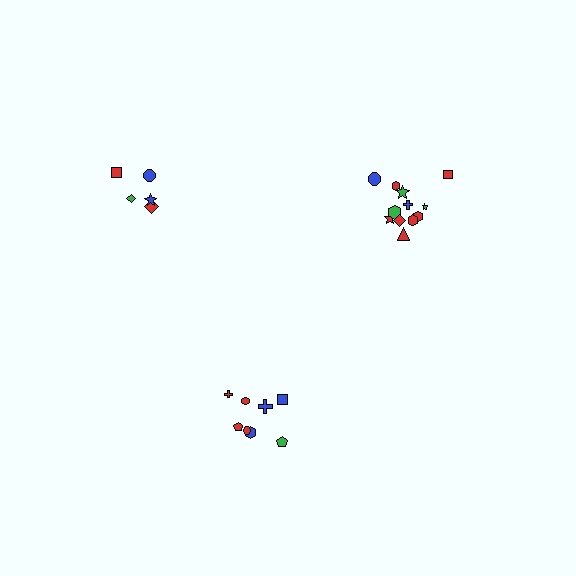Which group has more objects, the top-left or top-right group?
The top-right group.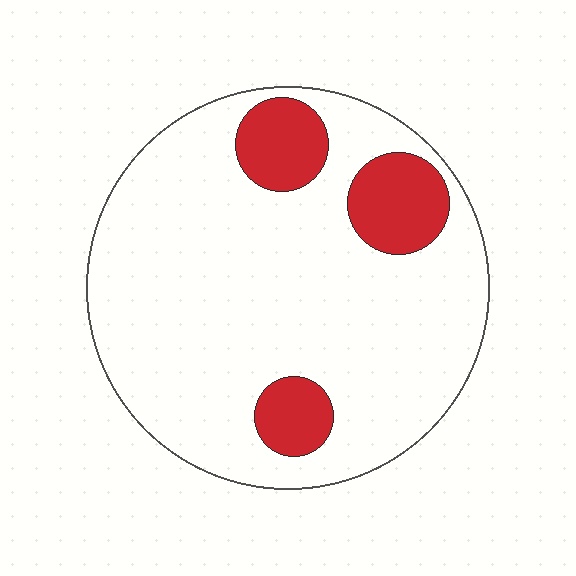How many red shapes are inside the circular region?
3.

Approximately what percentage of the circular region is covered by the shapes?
Approximately 15%.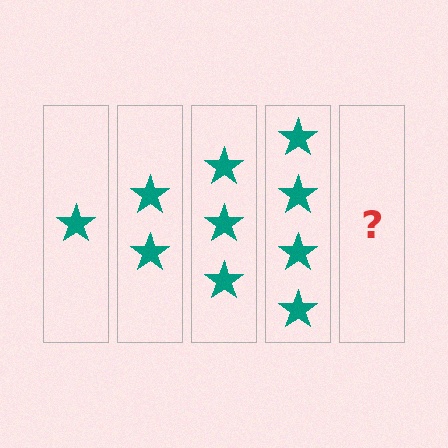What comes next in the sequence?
The next element should be 5 stars.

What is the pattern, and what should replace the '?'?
The pattern is that each step adds one more star. The '?' should be 5 stars.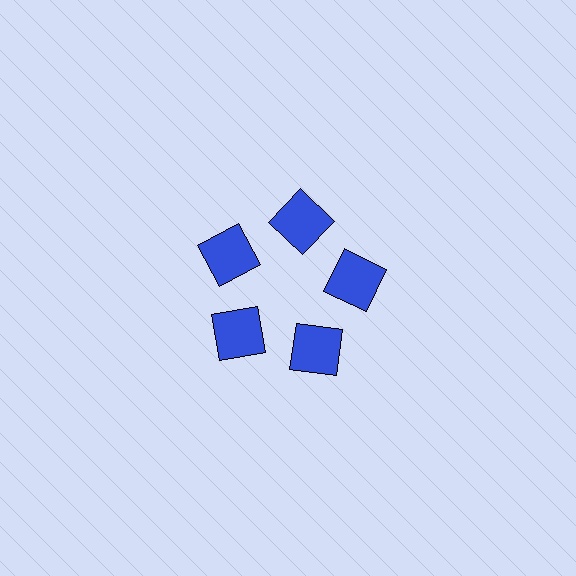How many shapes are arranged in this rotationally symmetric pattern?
There are 5 shapes, arranged in 5 groups of 1.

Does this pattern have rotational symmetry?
Yes, this pattern has 5-fold rotational symmetry. It looks the same after rotating 72 degrees around the center.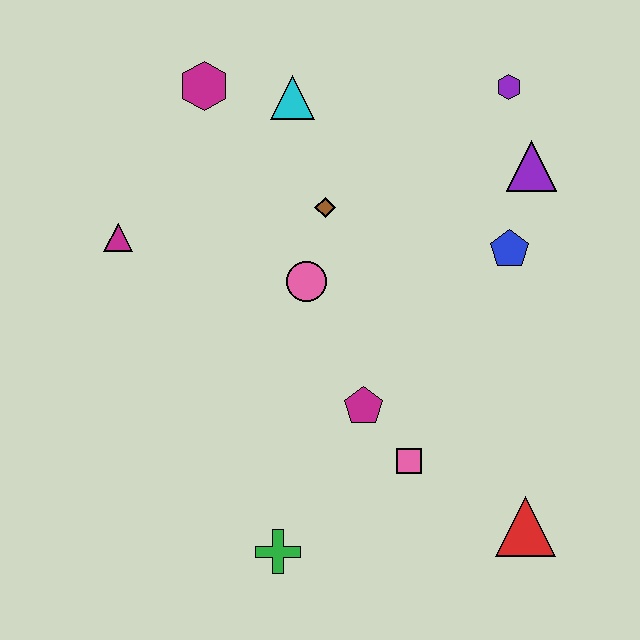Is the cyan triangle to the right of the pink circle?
No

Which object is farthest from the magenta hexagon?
The red triangle is farthest from the magenta hexagon.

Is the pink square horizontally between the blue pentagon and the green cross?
Yes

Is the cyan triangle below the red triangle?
No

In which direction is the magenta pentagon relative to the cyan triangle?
The magenta pentagon is below the cyan triangle.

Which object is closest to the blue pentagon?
The purple triangle is closest to the blue pentagon.